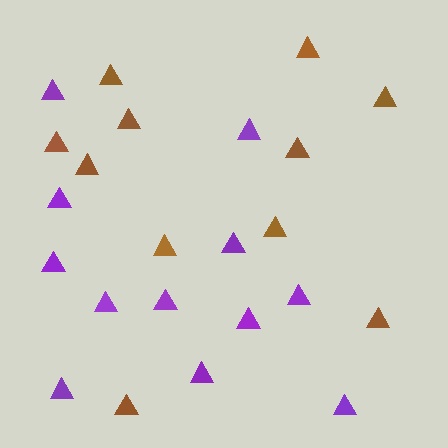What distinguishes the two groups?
There are 2 groups: one group of brown triangles (11) and one group of purple triangles (12).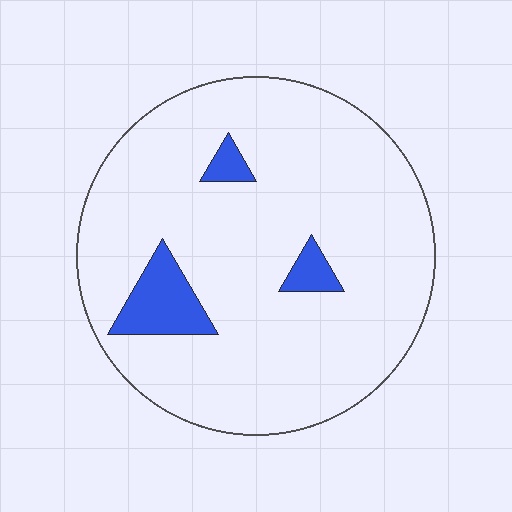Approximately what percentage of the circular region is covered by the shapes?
Approximately 10%.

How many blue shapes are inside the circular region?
3.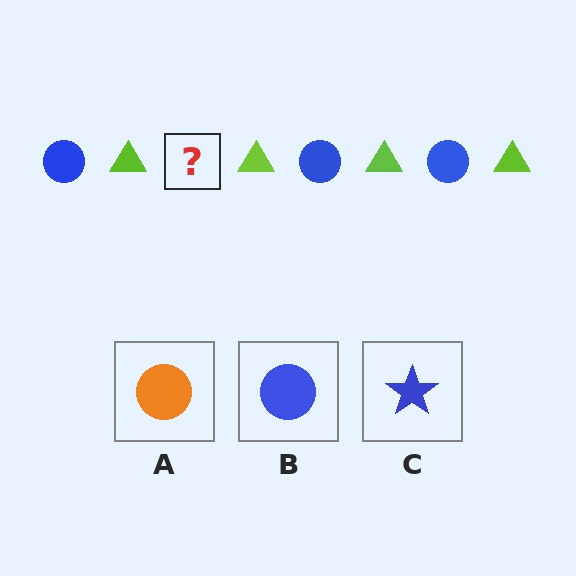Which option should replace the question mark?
Option B.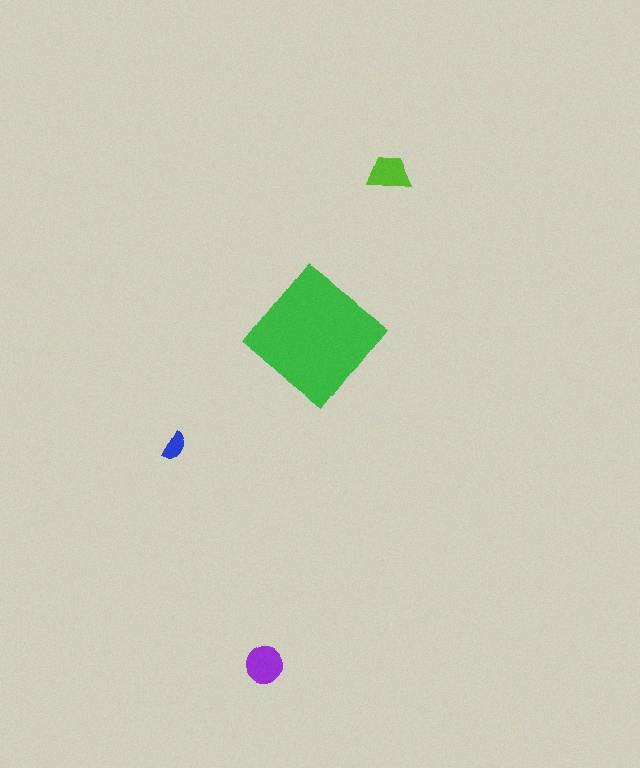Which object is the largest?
The green diamond.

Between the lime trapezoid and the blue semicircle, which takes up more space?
The lime trapezoid.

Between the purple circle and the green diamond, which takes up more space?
The green diamond.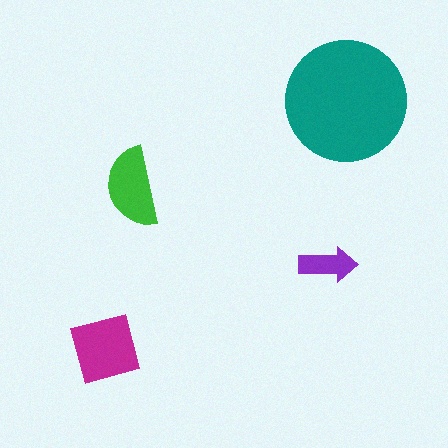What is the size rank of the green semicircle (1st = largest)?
3rd.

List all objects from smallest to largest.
The purple arrow, the green semicircle, the magenta square, the teal circle.